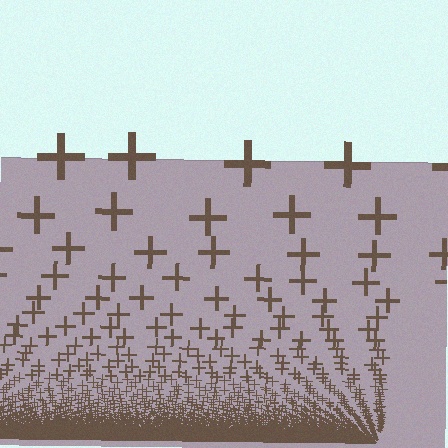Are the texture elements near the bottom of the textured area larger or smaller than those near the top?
Smaller. The gradient is inverted — elements near the bottom are smaller and denser.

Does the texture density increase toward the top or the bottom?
Density increases toward the bottom.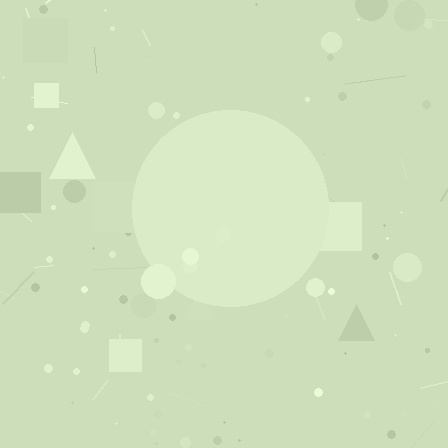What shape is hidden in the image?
A circle is hidden in the image.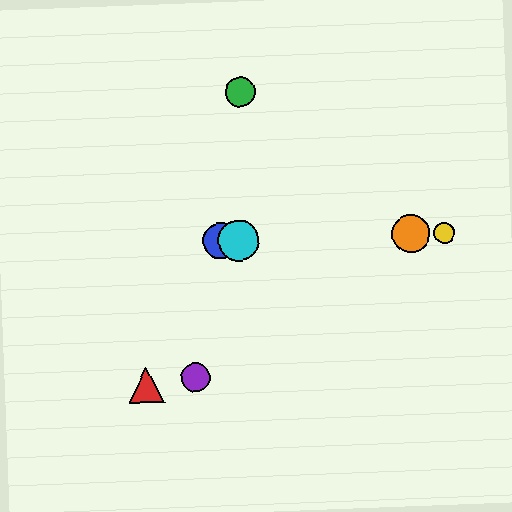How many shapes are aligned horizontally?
4 shapes (the blue circle, the yellow circle, the orange circle, the cyan circle) are aligned horizontally.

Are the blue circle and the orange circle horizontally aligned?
Yes, both are at y≈241.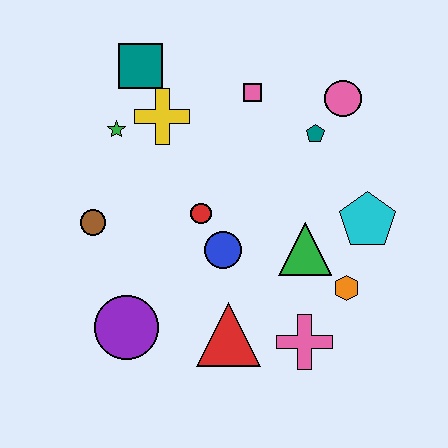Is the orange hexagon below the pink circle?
Yes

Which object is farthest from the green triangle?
The teal square is farthest from the green triangle.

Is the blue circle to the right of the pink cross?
No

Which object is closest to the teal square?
The yellow cross is closest to the teal square.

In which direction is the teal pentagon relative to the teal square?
The teal pentagon is to the right of the teal square.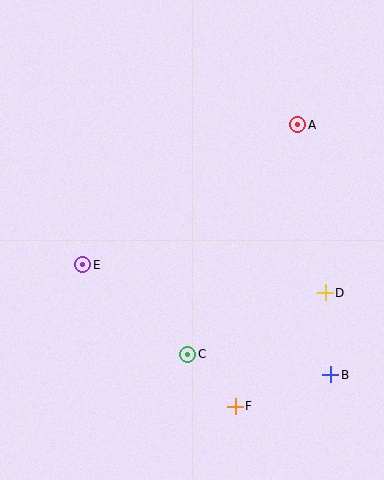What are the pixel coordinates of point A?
Point A is at (298, 125).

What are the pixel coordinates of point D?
Point D is at (325, 293).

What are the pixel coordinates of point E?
Point E is at (83, 265).